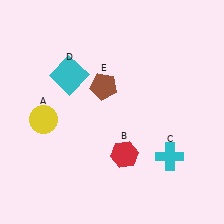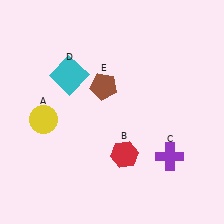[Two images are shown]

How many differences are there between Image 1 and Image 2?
There is 1 difference between the two images.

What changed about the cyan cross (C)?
In Image 1, C is cyan. In Image 2, it changed to purple.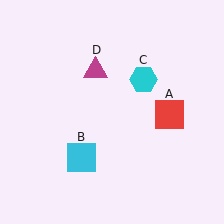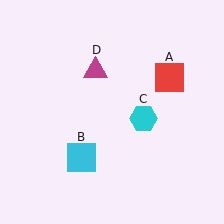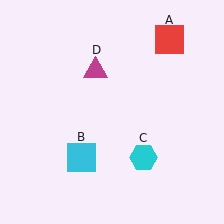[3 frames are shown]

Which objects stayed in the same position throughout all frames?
Cyan square (object B) and magenta triangle (object D) remained stationary.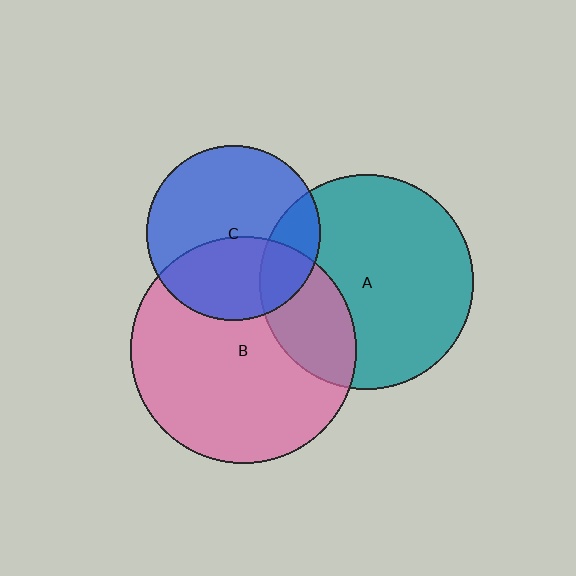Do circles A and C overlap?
Yes.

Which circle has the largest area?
Circle B (pink).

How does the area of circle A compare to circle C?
Approximately 1.5 times.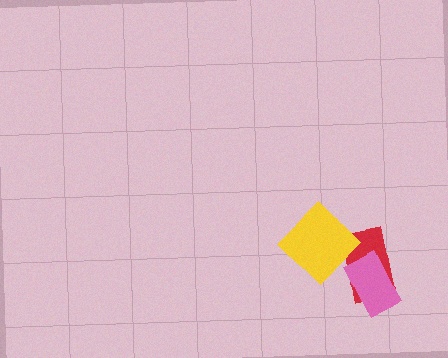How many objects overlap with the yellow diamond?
1 object overlaps with the yellow diamond.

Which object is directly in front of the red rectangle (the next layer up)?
The yellow diamond is directly in front of the red rectangle.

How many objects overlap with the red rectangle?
2 objects overlap with the red rectangle.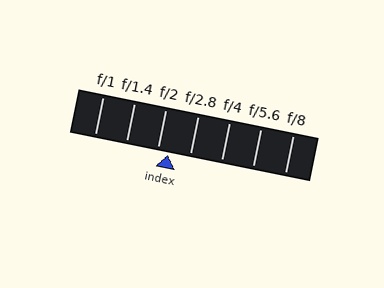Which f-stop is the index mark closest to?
The index mark is closest to f/2.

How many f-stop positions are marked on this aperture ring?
There are 7 f-stop positions marked.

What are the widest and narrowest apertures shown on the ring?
The widest aperture shown is f/1 and the narrowest is f/8.